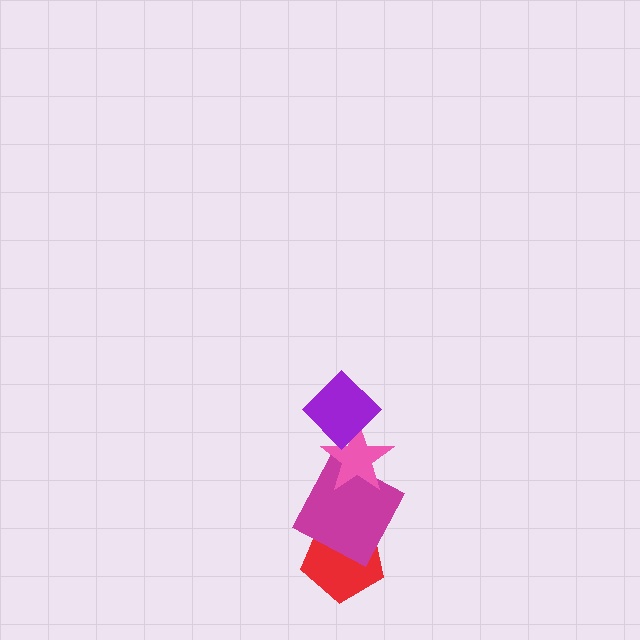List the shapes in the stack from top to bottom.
From top to bottom: the purple diamond, the pink star, the magenta square, the red pentagon.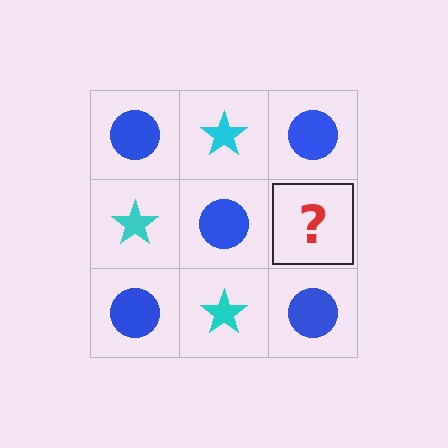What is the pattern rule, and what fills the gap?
The rule is that it alternates blue circle and cyan star in a checkerboard pattern. The gap should be filled with a cyan star.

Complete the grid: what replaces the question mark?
The question mark should be replaced with a cyan star.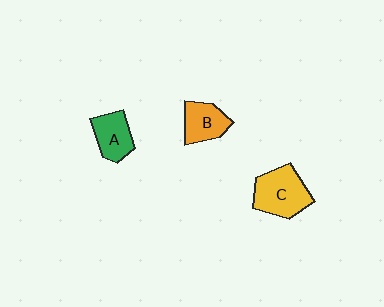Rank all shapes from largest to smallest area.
From largest to smallest: C (yellow), B (orange), A (green).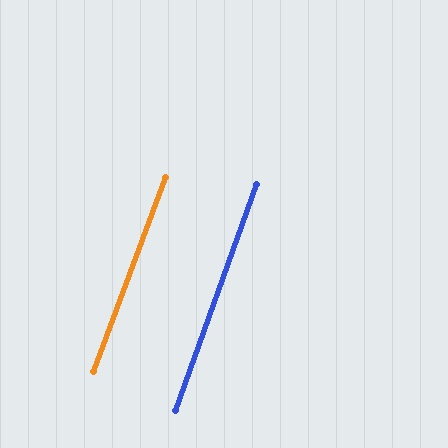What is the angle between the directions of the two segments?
Approximately 1 degree.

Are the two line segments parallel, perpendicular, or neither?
Parallel — their directions differ by only 0.6°.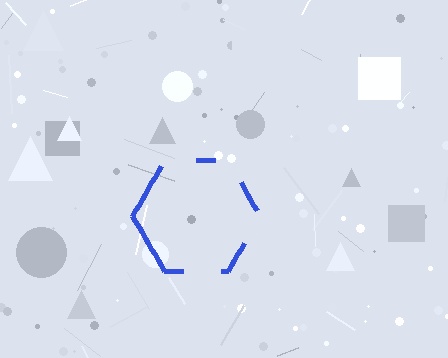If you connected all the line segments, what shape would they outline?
They would outline a hexagon.